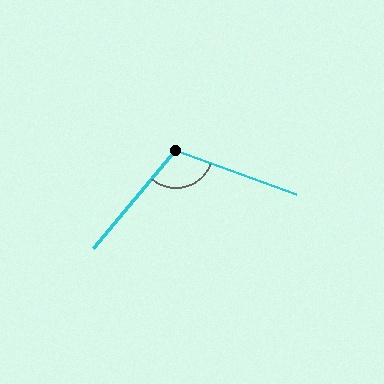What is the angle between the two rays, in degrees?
Approximately 110 degrees.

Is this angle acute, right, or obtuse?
It is obtuse.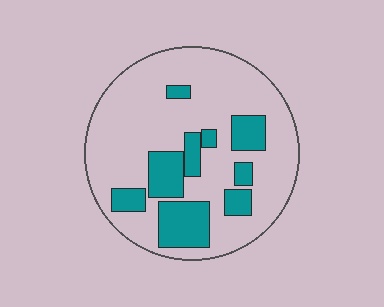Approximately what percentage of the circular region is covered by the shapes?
Approximately 25%.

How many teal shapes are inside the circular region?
9.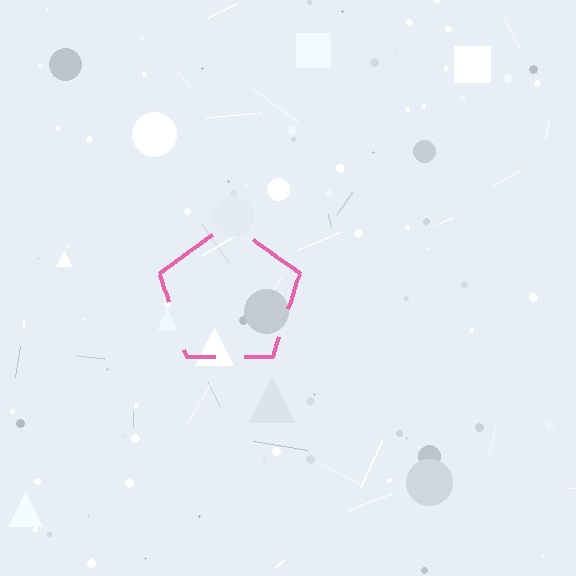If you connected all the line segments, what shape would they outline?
They would outline a pentagon.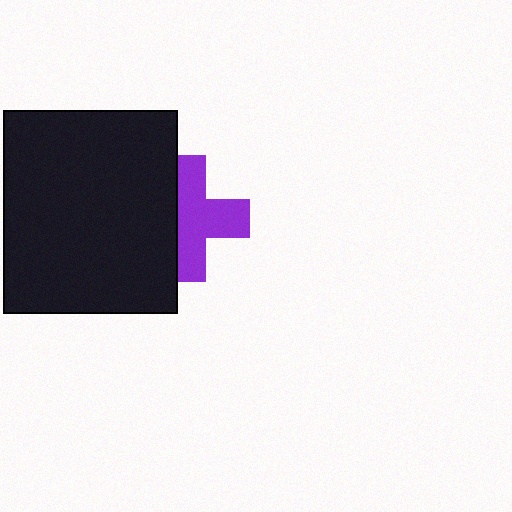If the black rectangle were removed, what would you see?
You would see the complete purple cross.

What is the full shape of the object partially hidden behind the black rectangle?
The partially hidden object is a purple cross.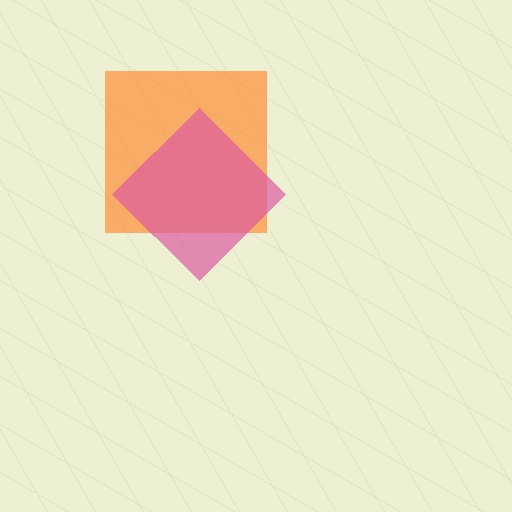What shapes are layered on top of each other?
The layered shapes are: an orange square, a pink diamond.